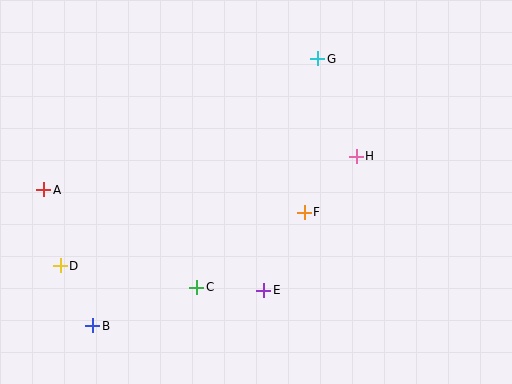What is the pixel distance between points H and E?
The distance between H and E is 163 pixels.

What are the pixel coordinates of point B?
Point B is at (93, 326).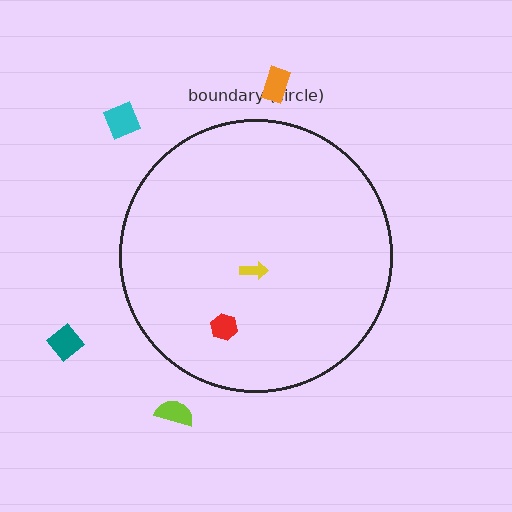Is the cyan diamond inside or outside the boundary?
Outside.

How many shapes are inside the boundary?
2 inside, 4 outside.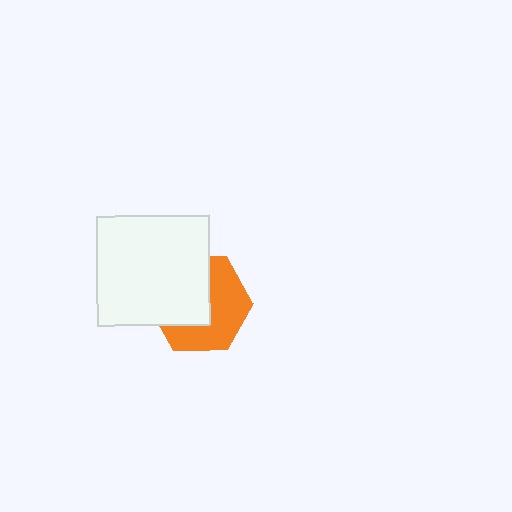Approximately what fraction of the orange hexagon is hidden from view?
Roughly 48% of the orange hexagon is hidden behind the white rectangle.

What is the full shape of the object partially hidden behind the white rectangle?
The partially hidden object is an orange hexagon.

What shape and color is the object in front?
The object in front is a white rectangle.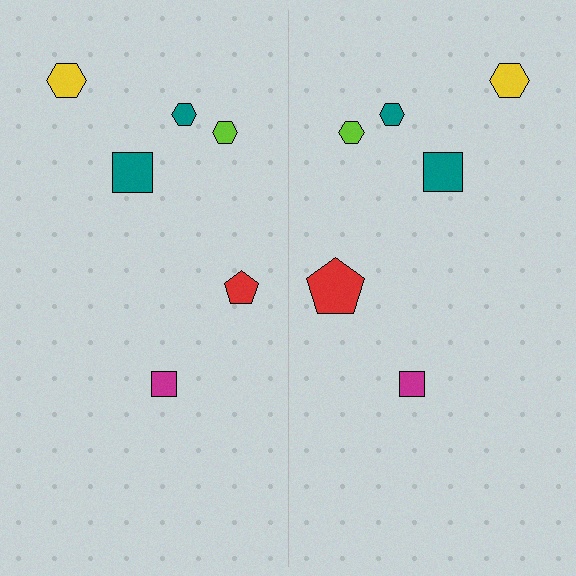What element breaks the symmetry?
The red pentagon on the right side has a different size than its mirror counterpart.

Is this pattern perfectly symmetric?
No, the pattern is not perfectly symmetric. The red pentagon on the right side has a different size than its mirror counterpart.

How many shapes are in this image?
There are 12 shapes in this image.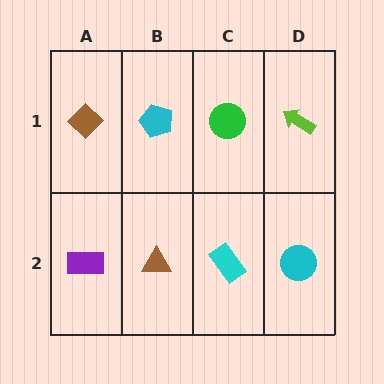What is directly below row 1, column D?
A cyan circle.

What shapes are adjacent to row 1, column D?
A cyan circle (row 2, column D), a green circle (row 1, column C).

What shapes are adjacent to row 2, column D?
A lime arrow (row 1, column D), a cyan rectangle (row 2, column C).